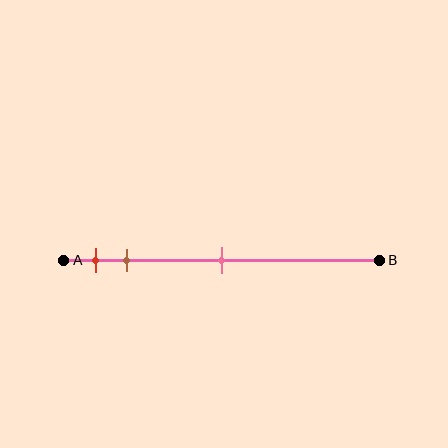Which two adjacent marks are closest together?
The red and brown marks are the closest adjacent pair.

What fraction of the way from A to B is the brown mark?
The brown mark is approximately 20% (0.2) of the way from A to B.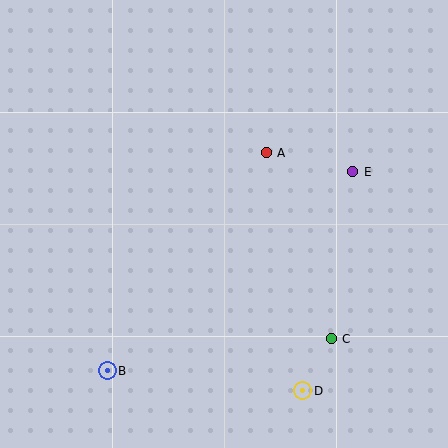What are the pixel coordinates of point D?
Point D is at (303, 391).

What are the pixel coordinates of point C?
Point C is at (331, 339).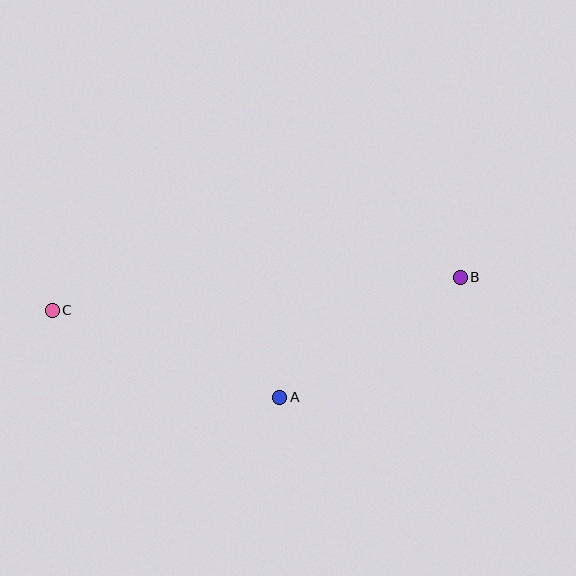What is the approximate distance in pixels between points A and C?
The distance between A and C is approximately 243 pixels.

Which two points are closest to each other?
Points A and B are closest to each other.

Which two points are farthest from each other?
Points B and C are farthest from each other.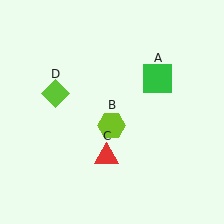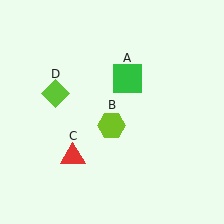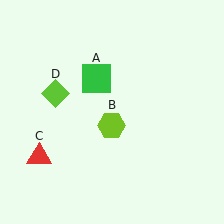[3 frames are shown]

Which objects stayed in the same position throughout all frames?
Lime hexagon (object B) and lime diamond (object D) remained stationary.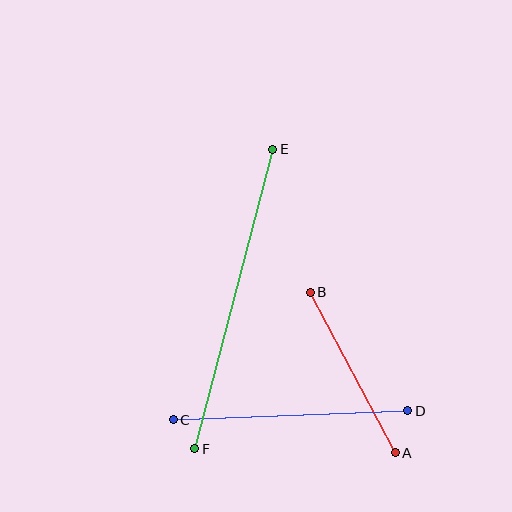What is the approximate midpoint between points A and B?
The midpoint is at approximately (353, 372) pixels.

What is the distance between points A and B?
The distance is approximately 182 pixels.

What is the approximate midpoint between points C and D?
The midpoint is at approximately (290, 415) pixels.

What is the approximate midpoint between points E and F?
The midpoint is at approximately (234, 299) pixels.